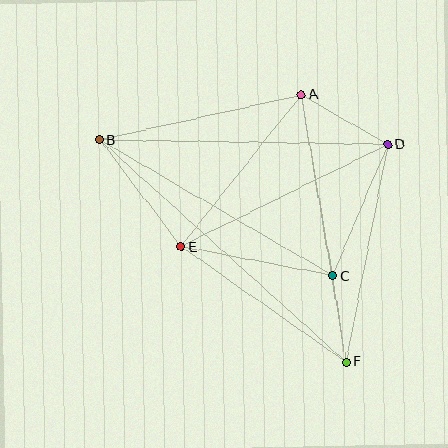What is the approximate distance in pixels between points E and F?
The distance between E and F is approximately 202 pixels.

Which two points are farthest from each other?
Points B and F are farthest from each other.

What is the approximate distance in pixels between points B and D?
The distance between B and D is approximately 288 pixels.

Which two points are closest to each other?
Points C and F are closest to each other.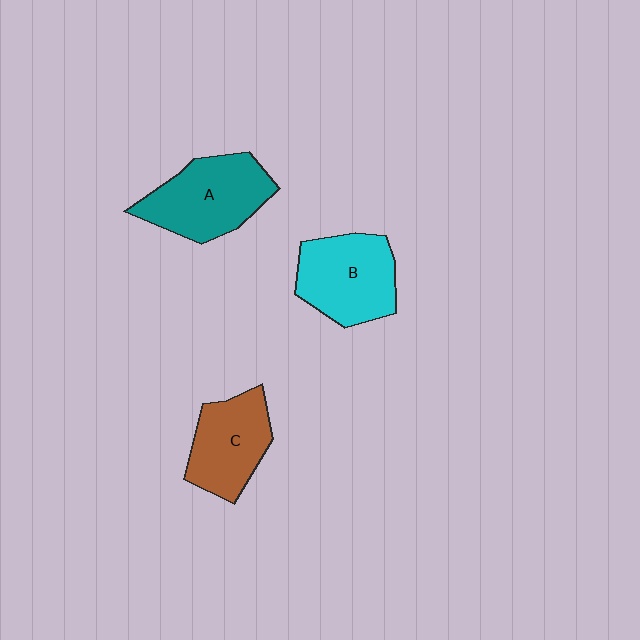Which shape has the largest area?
Shape A (teal).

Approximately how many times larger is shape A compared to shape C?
Approximately 1.2 times.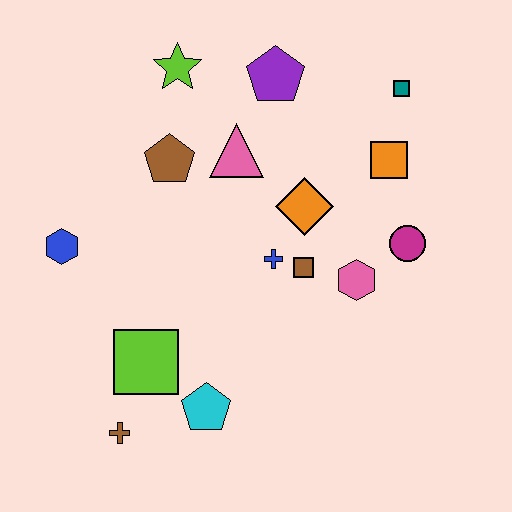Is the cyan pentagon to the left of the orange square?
Yes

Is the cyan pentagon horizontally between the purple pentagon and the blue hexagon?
Yes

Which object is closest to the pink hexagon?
The brown square is closest to the pink hexagon.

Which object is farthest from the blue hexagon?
The teal square is farthest from the blue hexagon.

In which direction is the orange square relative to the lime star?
The orange square is to the right of the lime star.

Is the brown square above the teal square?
No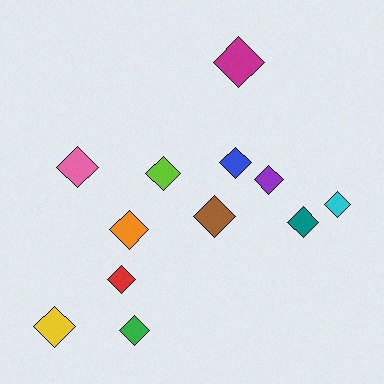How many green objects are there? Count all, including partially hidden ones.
There is 1 green object.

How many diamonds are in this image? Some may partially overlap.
There are 12 diamonds.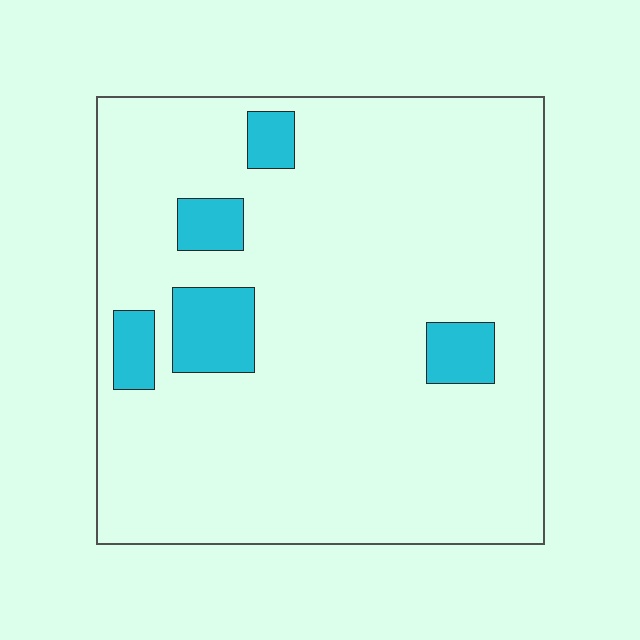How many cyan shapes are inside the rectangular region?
5.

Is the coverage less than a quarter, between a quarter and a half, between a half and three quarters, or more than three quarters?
Less than a quarter.